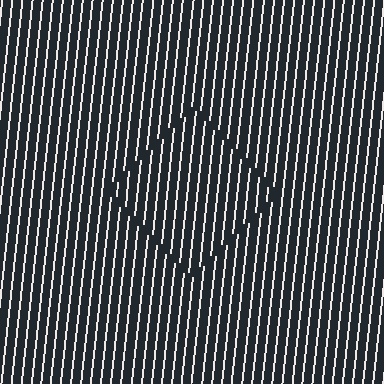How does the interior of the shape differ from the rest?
The interior of the shape contains the same grating, shifted by half a period — the contour is defined by the phase discontinuity where line-ends from the inner and outer gratings abut.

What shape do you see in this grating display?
An illusory square. The interior of the shape contains the same grating, shifted by half a period — the contour is defined by the phase discontinuity where line-ends from the inner and outer gratings abut.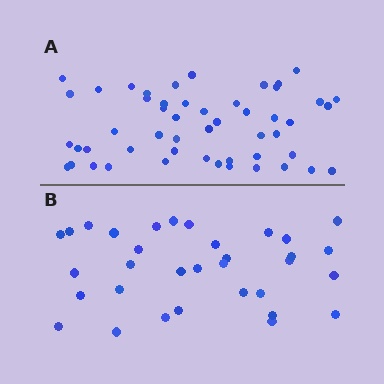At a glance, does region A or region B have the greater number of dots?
Region A (the top region) has more dots.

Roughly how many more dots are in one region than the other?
Region A has approximately 20 more dots than region B.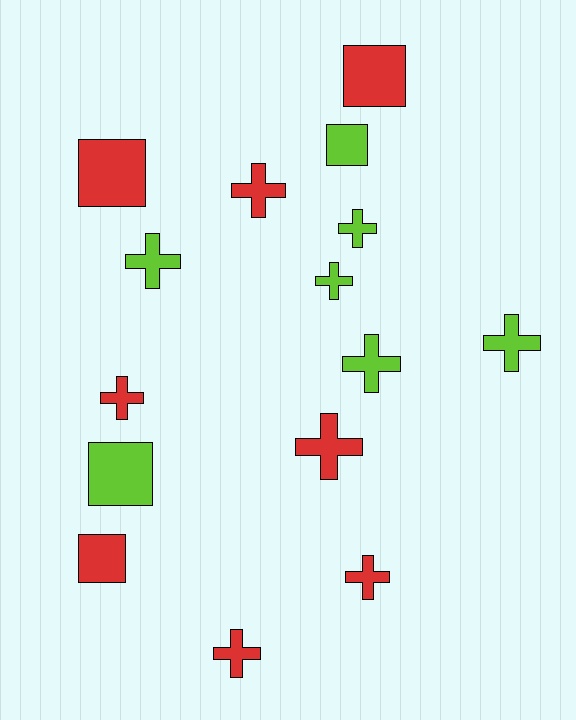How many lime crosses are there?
There are 5 lime crosses.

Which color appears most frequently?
Red, with 8 objects.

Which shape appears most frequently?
Cross, with 10 objects.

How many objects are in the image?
There are 15 objects.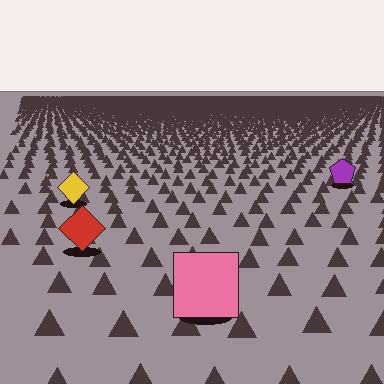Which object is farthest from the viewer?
The purple pentagon is farthest from the viewer. It appears smaller and the ground texture around it is denser.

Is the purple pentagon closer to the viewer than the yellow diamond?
No. The yellow diamond is closer — you can tell from the texture gradient: the ground texture is coarser near it.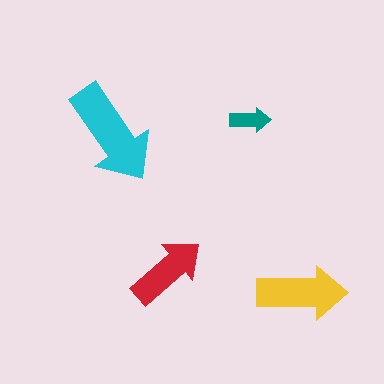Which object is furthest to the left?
The cyan arrow is leftmost.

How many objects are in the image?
There are 4 objects in the image.